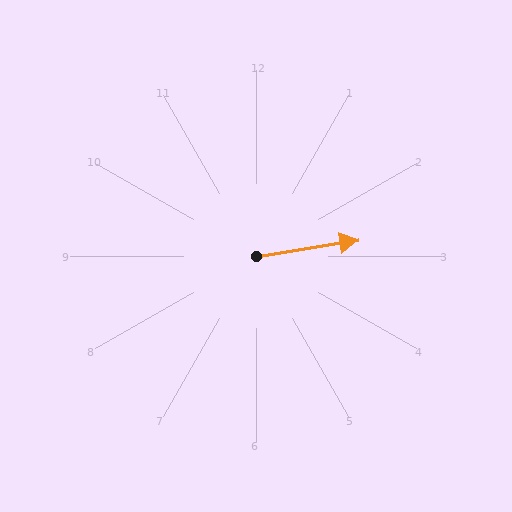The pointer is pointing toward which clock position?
Roughly 3 o'clock.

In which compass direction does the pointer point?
East.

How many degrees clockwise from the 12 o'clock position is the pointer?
Approximately 81 degrees.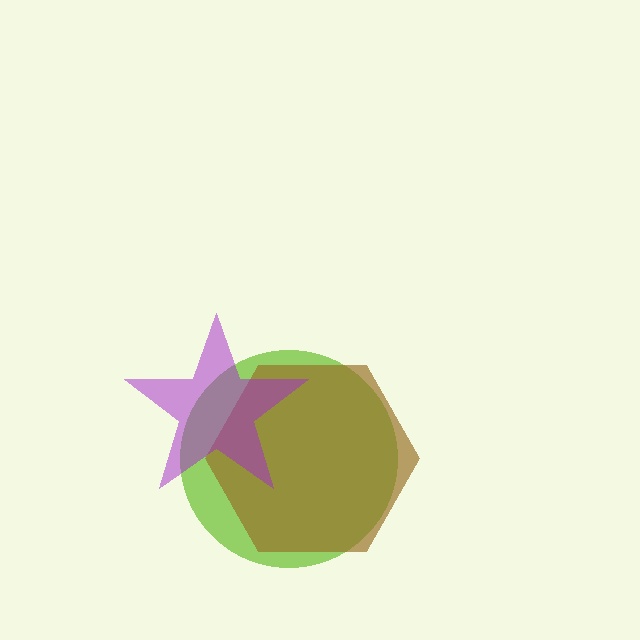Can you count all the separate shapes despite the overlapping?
Yes, there are 3 separate shapes.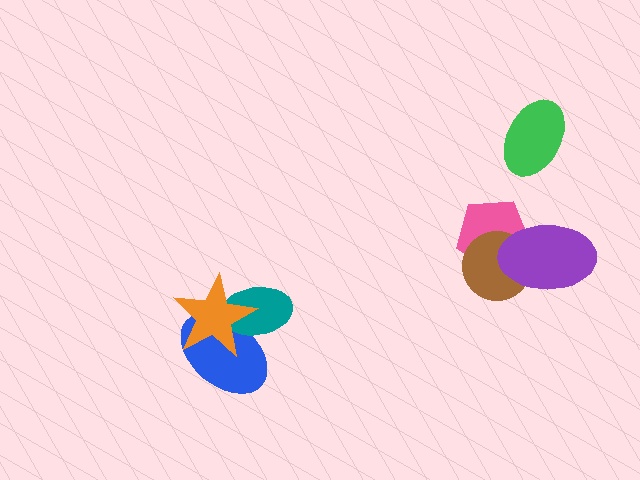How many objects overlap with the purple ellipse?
2 objects overlap with the purple ellipse.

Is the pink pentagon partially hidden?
Yes, it is partially covered by another shape.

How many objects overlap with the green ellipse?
0 objects overlap with the green ellipse.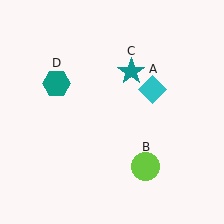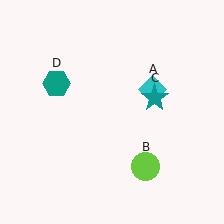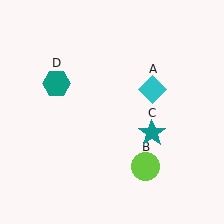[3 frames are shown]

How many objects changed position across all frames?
1 object changed position: teal star (object C).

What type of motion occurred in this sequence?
The teal star (object C) rotated clockwise around the center of the scene.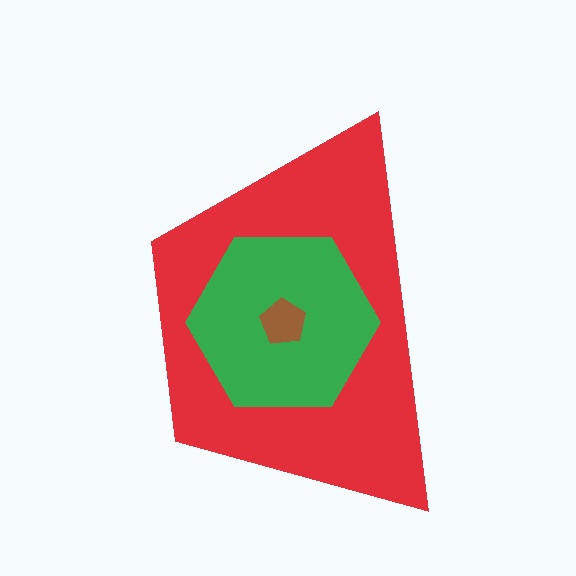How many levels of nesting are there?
3.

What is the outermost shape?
The red trapezoid.